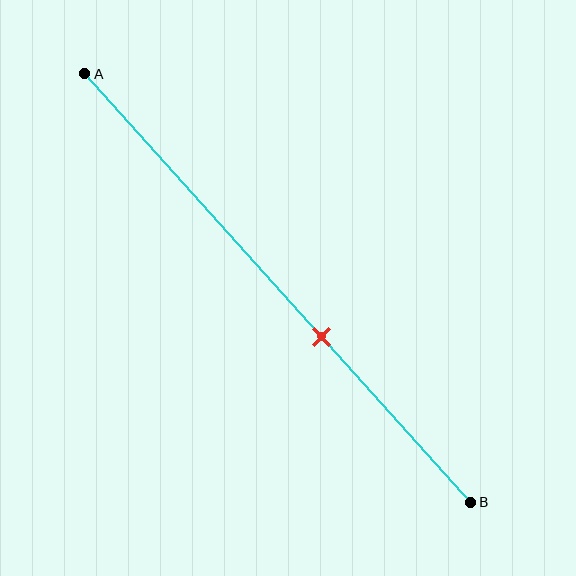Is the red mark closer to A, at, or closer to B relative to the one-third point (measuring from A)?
The red mark is closer to point B than the one-third point of segment AB.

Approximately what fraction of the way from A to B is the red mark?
The red mark is approximately 60% of the way from A to B.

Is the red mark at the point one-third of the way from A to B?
No, the mark is at about 60% from A, not at the 33% one-third point.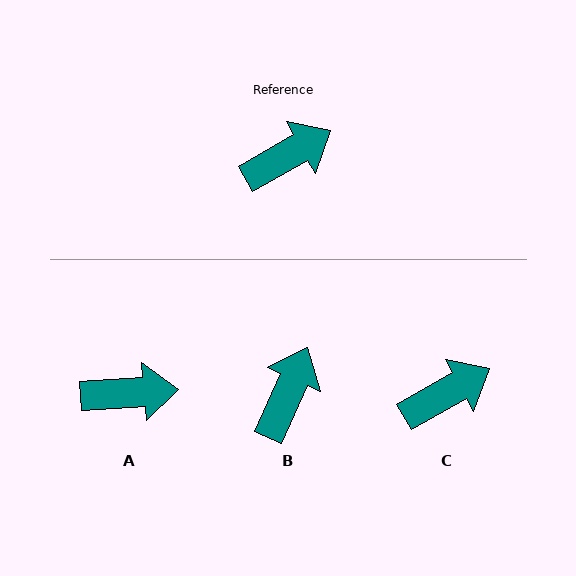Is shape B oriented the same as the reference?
No, it is off by about 37 degrees.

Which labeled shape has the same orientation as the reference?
C.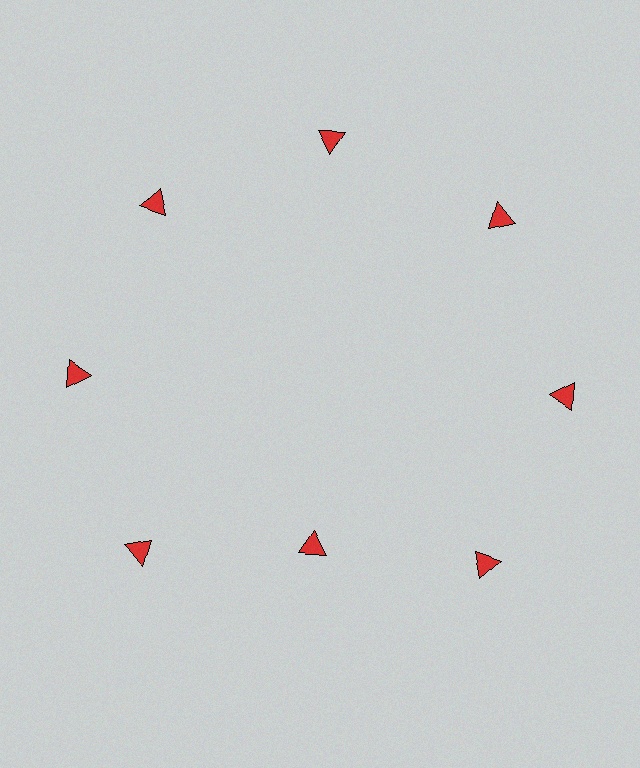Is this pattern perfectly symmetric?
No. The 8 red triangles are arranged in a ring, but one element near the 6 o'clock position is pulled inward toward the center, breaking the 8-fold rotational symmetry.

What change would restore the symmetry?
The symmetry would be restored by moving it outward, back onto the ring so that all 8 triangles sit at equal angles and equal distance from the center.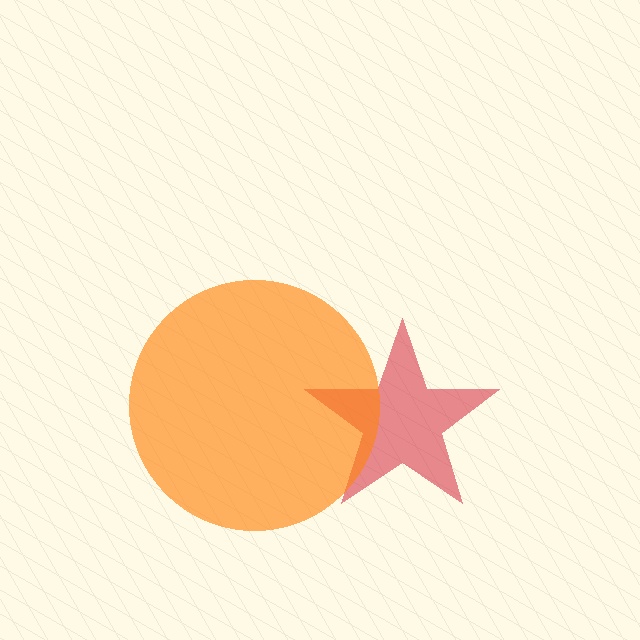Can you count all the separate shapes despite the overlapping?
Yes, there are 2 separate shapes.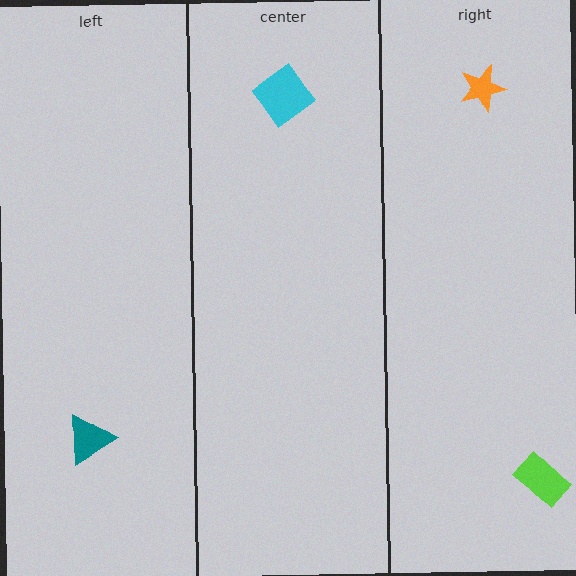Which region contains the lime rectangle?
The right region.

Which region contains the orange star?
The right region.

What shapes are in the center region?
The cyan diamond.